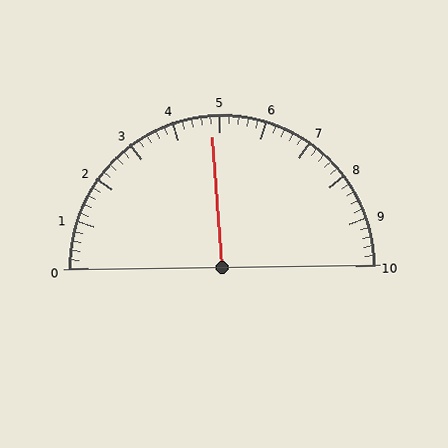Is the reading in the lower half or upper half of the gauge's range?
The reading is in the lower half of the range (0 to 10).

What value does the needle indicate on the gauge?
The needle indicates approximately 4.8.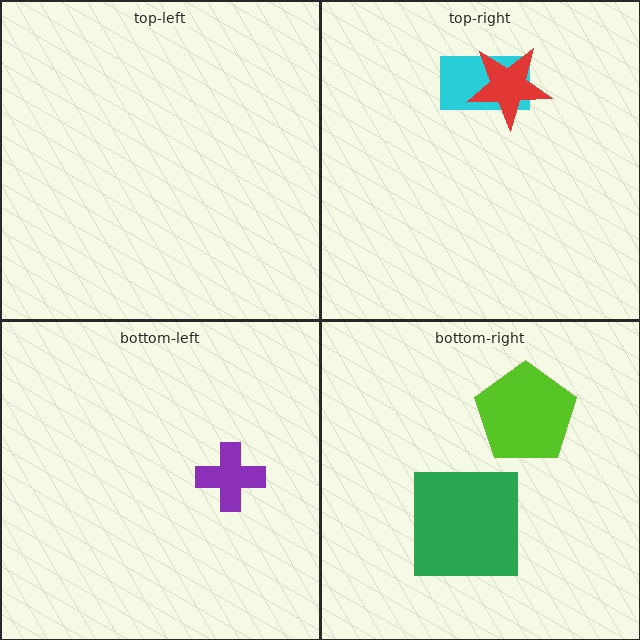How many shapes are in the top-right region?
2.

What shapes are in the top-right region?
The cyan rectangle, the red star.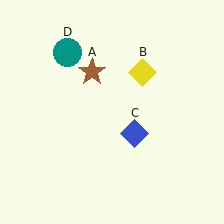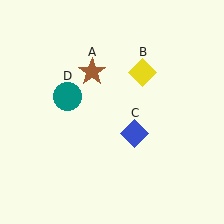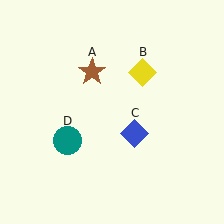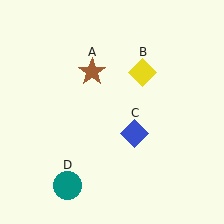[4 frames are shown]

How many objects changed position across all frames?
1 object changed position: teal circle (object D).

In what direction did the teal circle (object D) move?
The teal circle (object D) moved down.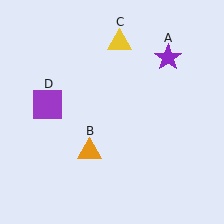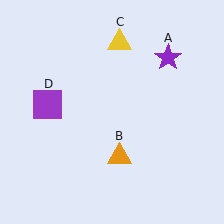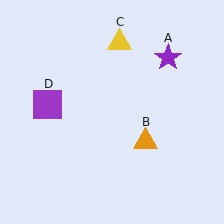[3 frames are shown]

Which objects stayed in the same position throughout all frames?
Purple star (object A) and yellow triangle (object C) and purple square (object D) remained stationary.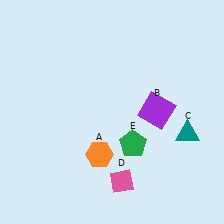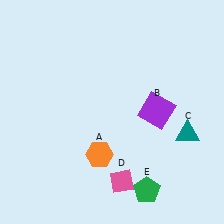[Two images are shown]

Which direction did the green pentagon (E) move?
The green pentagon (E) moved down.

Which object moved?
The green pentagon (E) moved down.